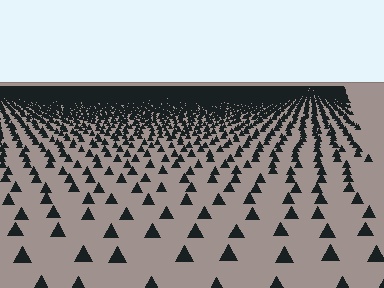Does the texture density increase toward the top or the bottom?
Density increases toward the top.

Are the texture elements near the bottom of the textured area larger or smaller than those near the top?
Larger. Near the bottom, elements are closer to the viewer and appear at a bigger on-screen size.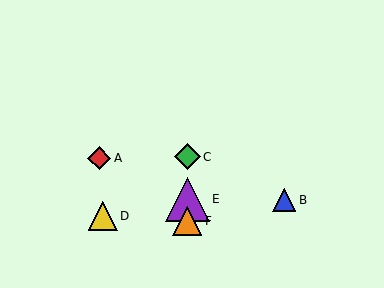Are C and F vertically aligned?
Yes, both are at x≈187.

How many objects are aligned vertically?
3 objects (C, E, F) are aligned vertically.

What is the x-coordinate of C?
Object C is at x≈187.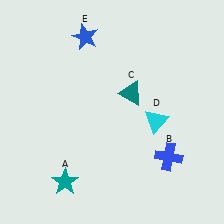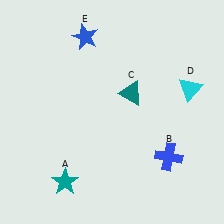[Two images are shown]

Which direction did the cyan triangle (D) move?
The cyan triangle (D) moved right.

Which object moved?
The cyan triangle (D) moved right.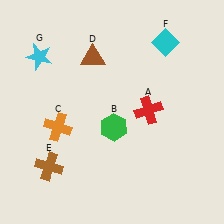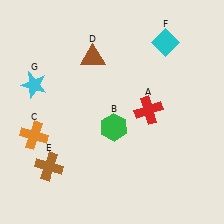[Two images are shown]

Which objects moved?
The objects that moved are: the orange cross (C), the cyan star (G).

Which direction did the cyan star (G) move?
The cyan star (G) moved down.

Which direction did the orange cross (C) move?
The orange cross (C) moved left.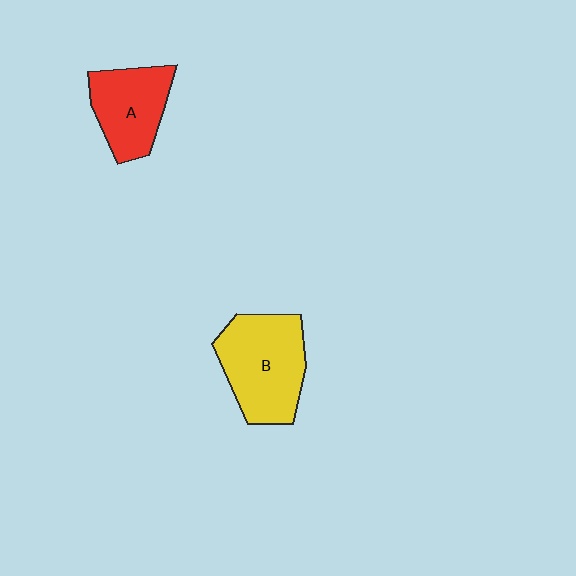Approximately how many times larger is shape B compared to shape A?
Approximately 1.4 times.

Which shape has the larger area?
Shape B (yellow).